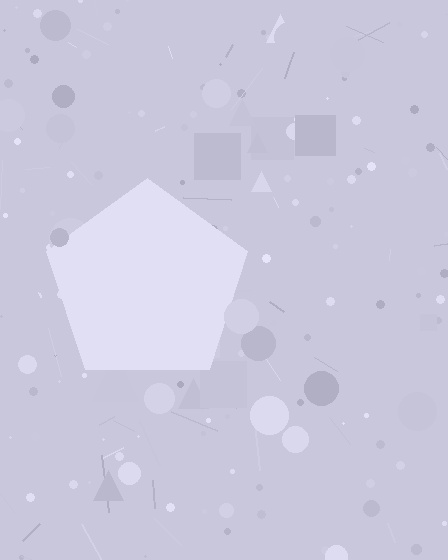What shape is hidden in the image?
A pentagon is hidden in the image.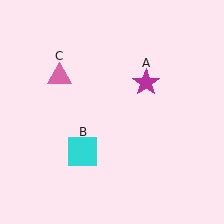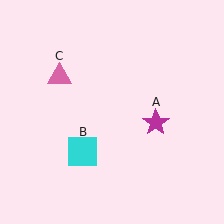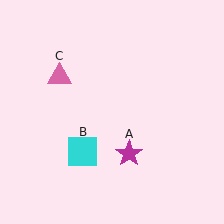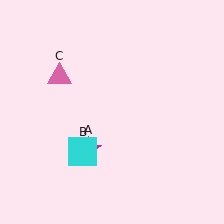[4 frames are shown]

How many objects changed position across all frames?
1 object changed position: magenta star (object A).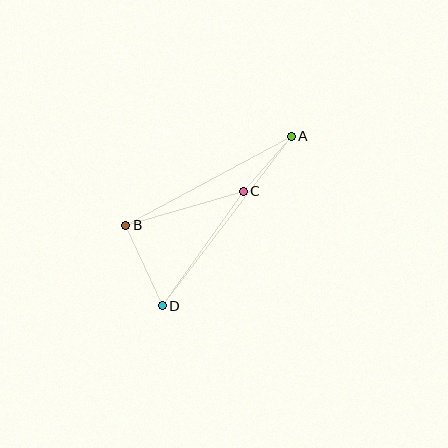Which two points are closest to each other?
Points A and C are closest to each other.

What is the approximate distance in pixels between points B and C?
The distance between B and C is approximately 122 pixels.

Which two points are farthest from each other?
Points A and D are farthest from each other.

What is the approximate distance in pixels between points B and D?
The distance between B and D is approximately 89 pixels.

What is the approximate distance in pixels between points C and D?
The distance between C and D is approximately 140 pixels.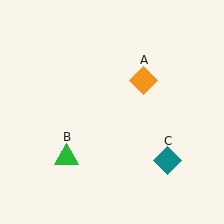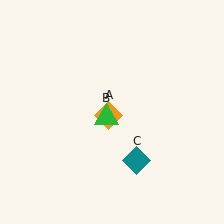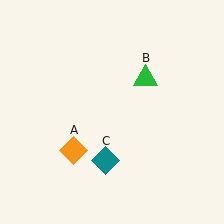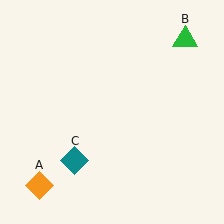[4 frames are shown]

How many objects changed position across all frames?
3 objects changed position: orange diamond (object A), green triangle (object B), teal diamond (object C).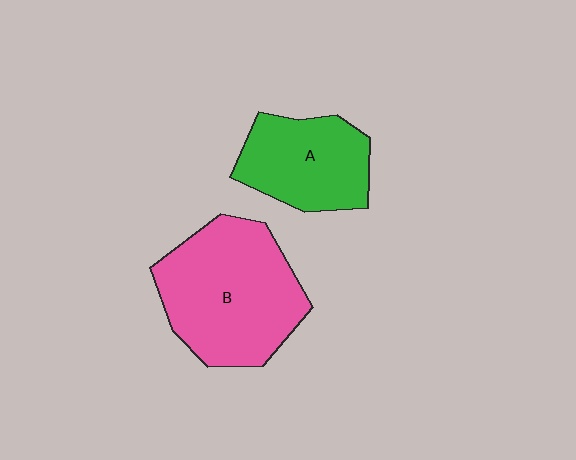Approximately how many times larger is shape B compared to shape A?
Approximately 1.6 times.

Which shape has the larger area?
Shape B (pink).